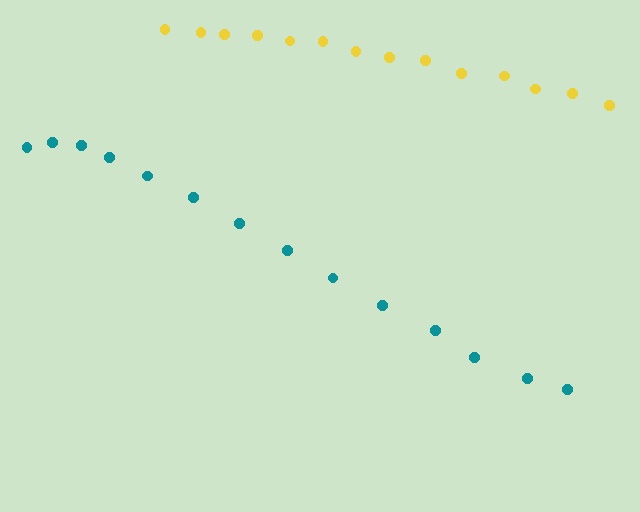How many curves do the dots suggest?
There are 2 distinct paths.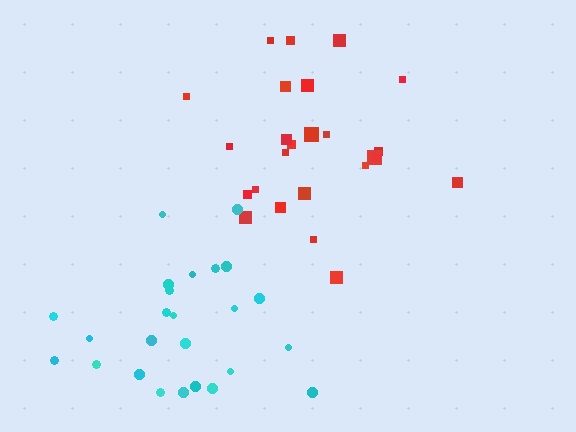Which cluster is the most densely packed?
Cyan.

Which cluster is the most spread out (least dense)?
Red.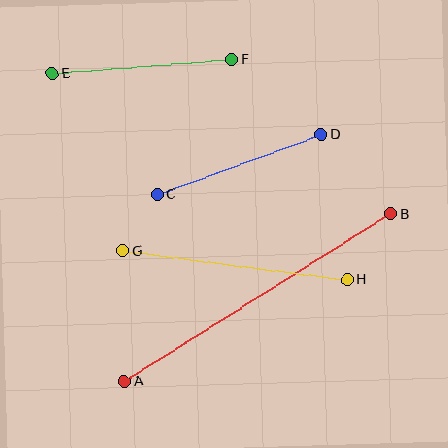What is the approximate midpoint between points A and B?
The midpoint is at approximately (257, 298) pixels.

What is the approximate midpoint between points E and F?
The midpoint is at approximately (142, 66) pixels.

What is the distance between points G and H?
The distance is approximately 226 pixels.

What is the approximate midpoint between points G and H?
The midpoint is at approximately (235, 265) pixels.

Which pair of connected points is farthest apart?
Points A and B are farthest apart.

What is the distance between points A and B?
The distance is approximately 315 pixels.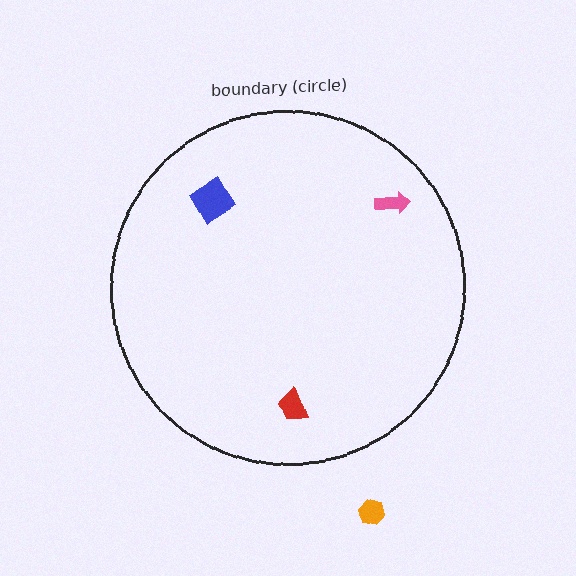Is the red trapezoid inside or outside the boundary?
Inside.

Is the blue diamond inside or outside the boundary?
Inside.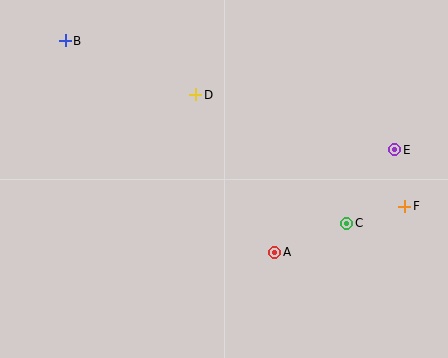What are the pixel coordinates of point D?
Point D is at (196, 95).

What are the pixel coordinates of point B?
Point B is at (65, 41).